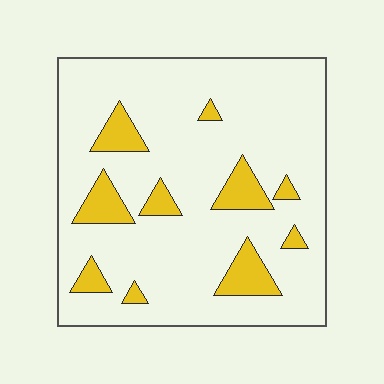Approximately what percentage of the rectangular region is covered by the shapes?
Approximately 15%.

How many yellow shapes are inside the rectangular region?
10.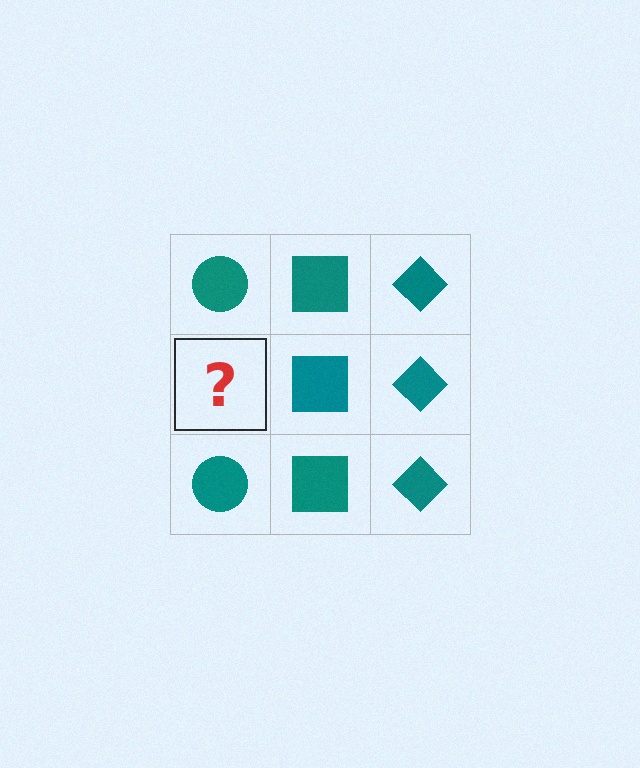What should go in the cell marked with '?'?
The missing cell should contain a teal circle.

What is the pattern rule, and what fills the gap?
The rule is that each column has a consistent shape. The gap should be filled with a teal circle.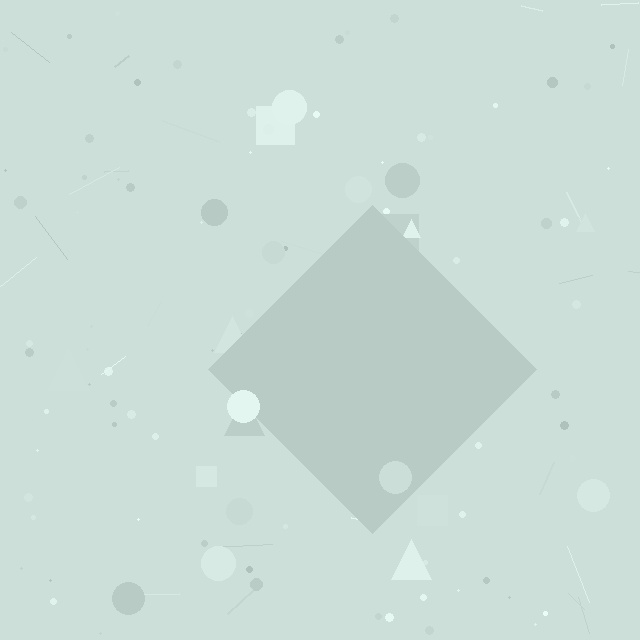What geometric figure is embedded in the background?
A diamond is embedded in the background.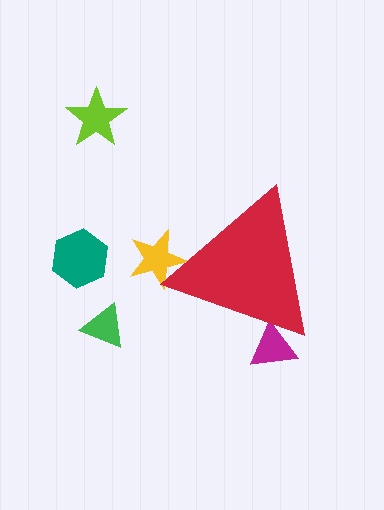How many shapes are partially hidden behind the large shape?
2 shapes are partially hidden.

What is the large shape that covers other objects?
A red triangle.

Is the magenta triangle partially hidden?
Yes, the magenta triangle is partially hidden behind the red triangle.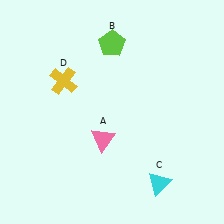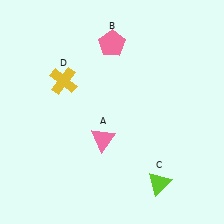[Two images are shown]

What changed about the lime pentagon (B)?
In Image 1, B is lime. In Image 2, it changed to pink.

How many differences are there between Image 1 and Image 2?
There are 2 differences between the two images.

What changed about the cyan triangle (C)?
In Image 1, C is cyan. In Image 2, it changed to lime.